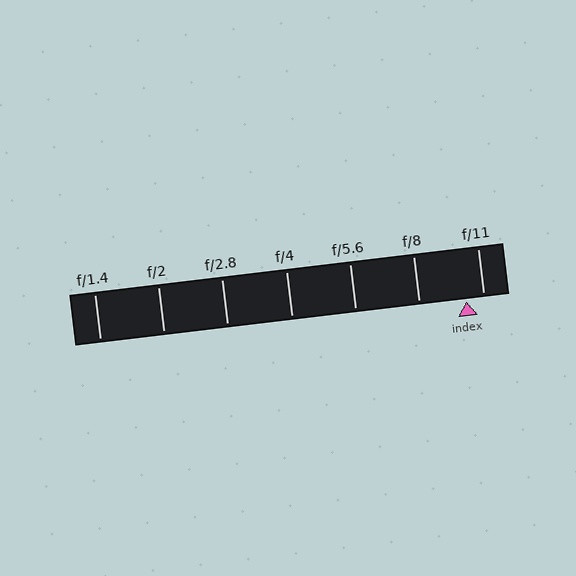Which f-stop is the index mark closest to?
The index mark is closest to f/11.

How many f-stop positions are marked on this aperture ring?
There are 7 f-stop positions marked.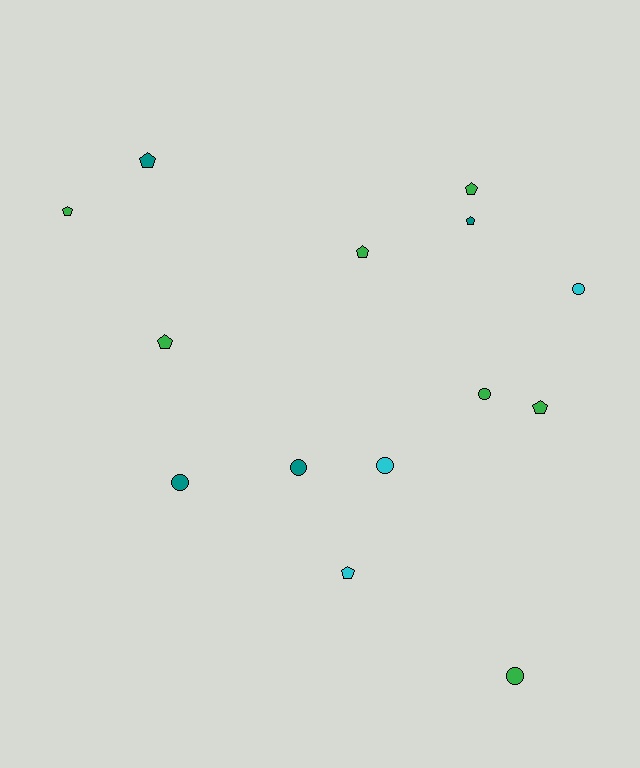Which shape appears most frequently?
Pentagon, with 8 objects.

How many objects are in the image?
There are 14 objects.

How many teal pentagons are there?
There are 2 teal pentagons.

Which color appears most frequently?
Green, with 7 objects.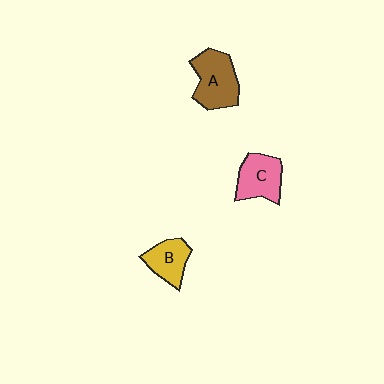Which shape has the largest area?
Shape A (brown).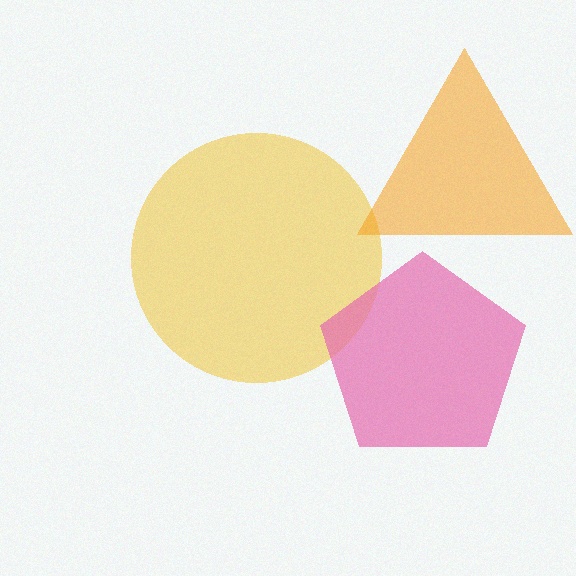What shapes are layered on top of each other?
The layered shapes are: a yellow circle, a pink pentagon, an orange triangle.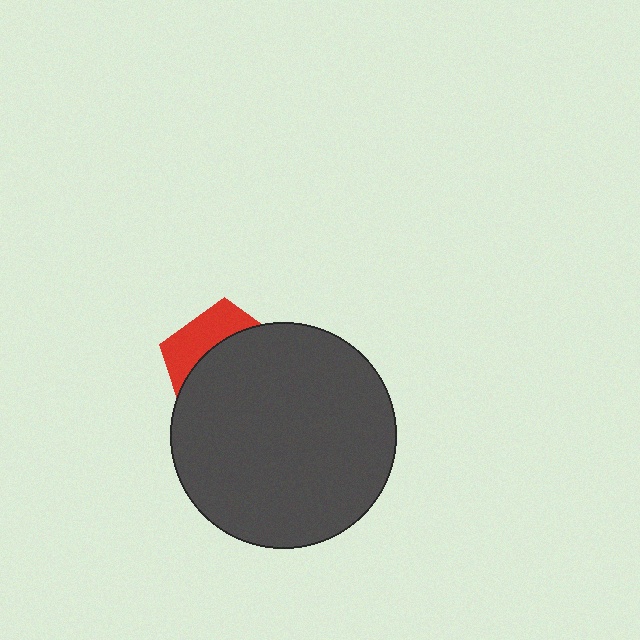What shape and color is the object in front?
The object in front is a dark gray circle.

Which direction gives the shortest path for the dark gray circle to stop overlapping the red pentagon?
Moving down gives the shortest separation.